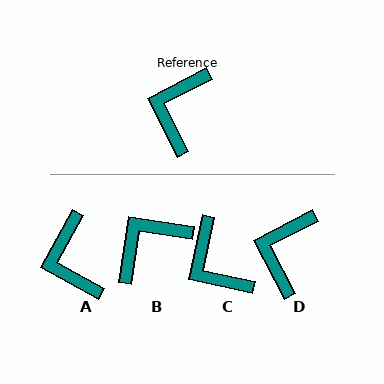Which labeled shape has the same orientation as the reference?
D.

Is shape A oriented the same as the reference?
No, it is off by about 34 degrees.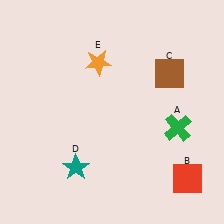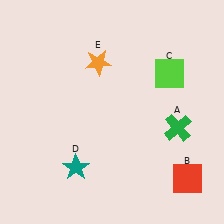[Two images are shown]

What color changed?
The square (C) changed from brown in Image 1 to lime in Image 2.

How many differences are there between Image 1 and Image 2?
There is 1 difference between the two images.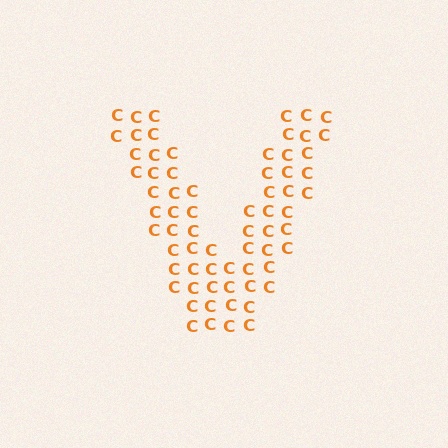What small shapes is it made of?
It is made of small letter C's.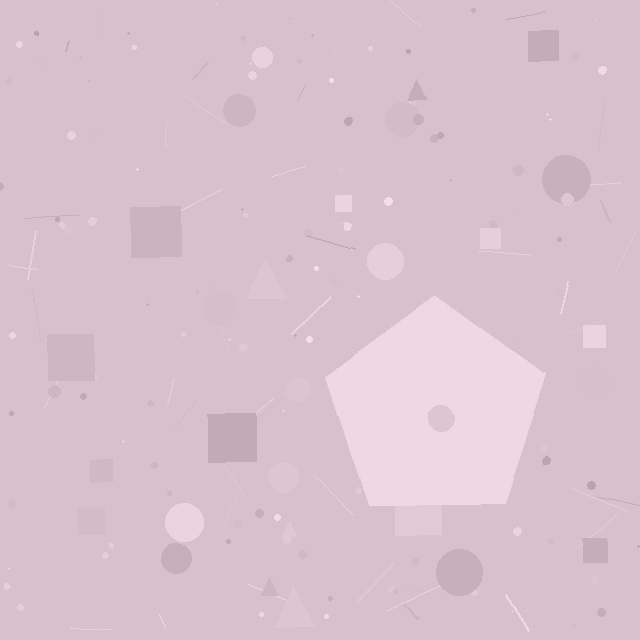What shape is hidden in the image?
A pentagon is hidden in the image.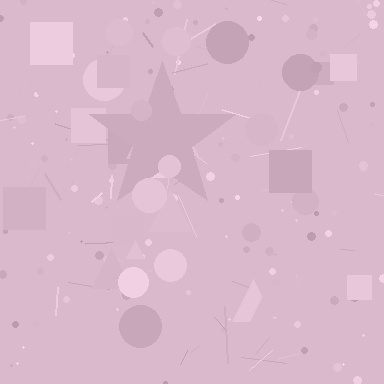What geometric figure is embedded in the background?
A star is embedded in the background.